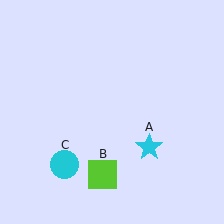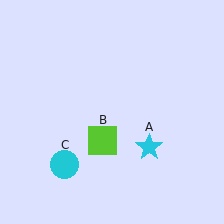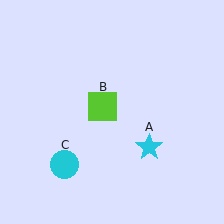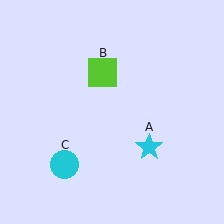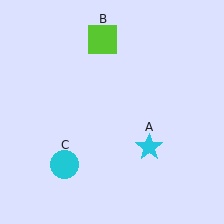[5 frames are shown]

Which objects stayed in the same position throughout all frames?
Cyan star (object A) and cyan circle (object C) remained stationary.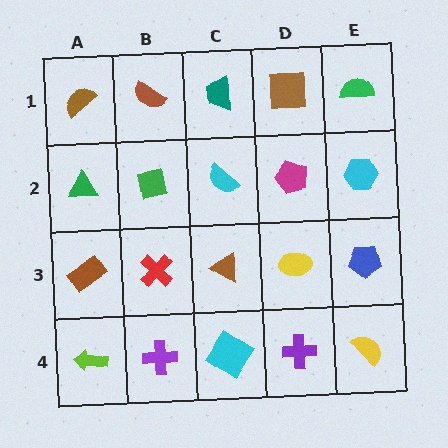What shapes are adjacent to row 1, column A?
A green triangle (row 2, column A), a brown semicircle (row 1, column B).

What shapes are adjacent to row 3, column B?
A green square (row 2, column B), a purple cross (row 4, column B), a brown rectangle (row 3, column A), a brown triangle (row 3, column C).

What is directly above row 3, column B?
A green square.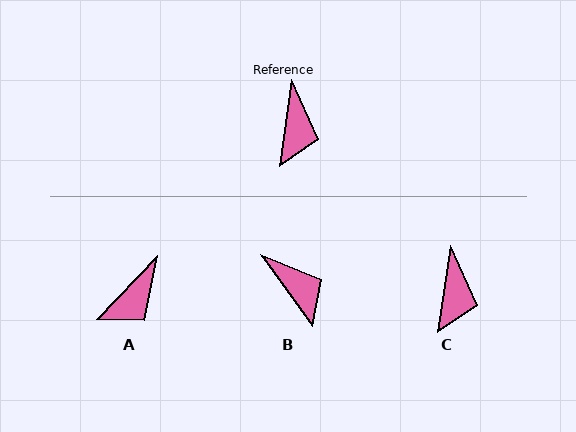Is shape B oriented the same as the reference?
No, it is off by about 44 degrees.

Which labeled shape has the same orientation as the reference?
C.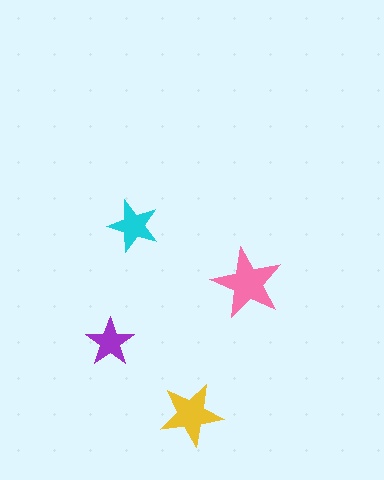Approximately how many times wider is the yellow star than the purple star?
About 1.5 times wider.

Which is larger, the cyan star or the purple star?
The cyan one.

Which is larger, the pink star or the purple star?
The pink one.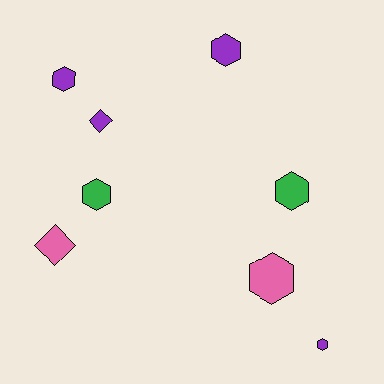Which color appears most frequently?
Purple, with 4 objects.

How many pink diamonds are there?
There is 1 pink diamond.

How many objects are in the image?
There are 8 objects.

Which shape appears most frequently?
Hexagon, with 6 objects.